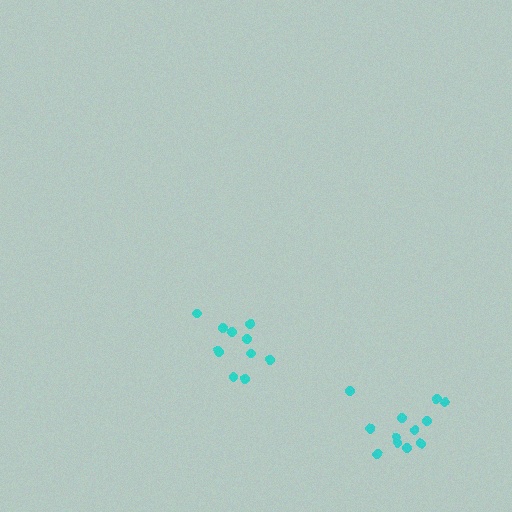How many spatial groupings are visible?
There are 2 spatial groupings.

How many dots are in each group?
Group 1: 12 dots, Group 2: 11 dots (23 total).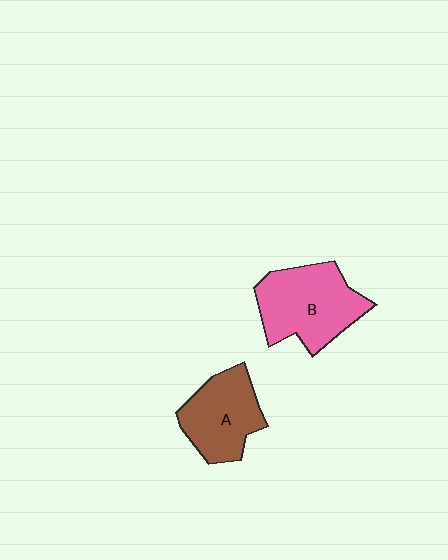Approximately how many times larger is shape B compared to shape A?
Approximately 1.3 times.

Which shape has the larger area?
Shape B (pink).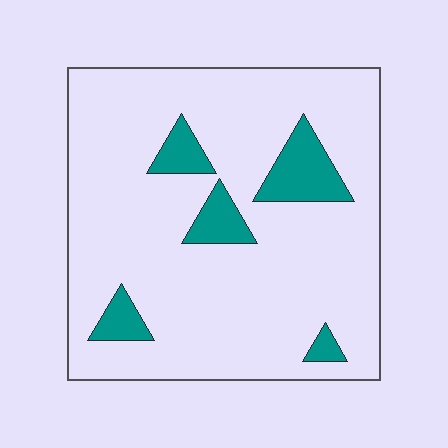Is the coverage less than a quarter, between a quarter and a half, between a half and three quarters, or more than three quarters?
Less than a quarter.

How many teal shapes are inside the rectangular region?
5.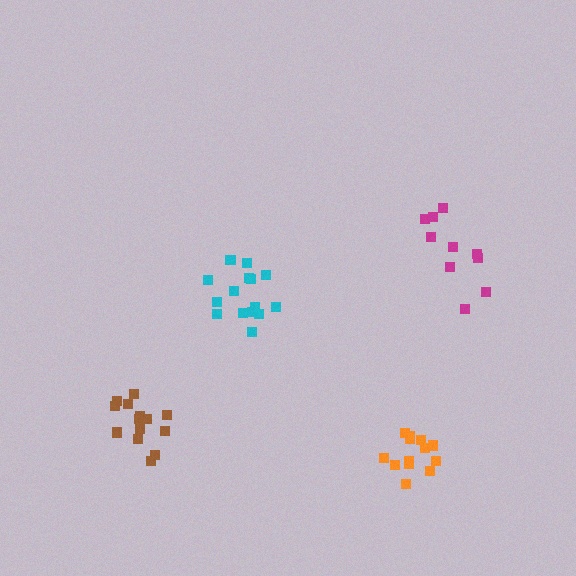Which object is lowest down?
The orange cluster is bottommost.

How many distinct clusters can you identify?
There are 4 distinct clusters.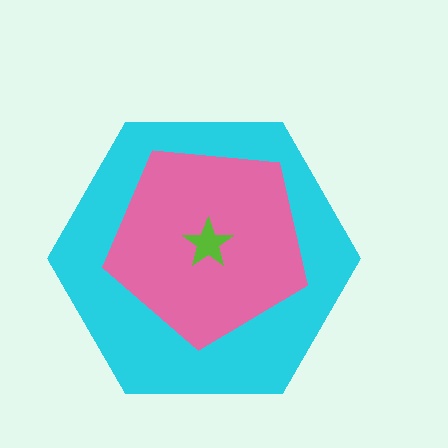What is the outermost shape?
The cyan hexagon.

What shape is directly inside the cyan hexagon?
The pink pentagon.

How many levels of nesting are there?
3.